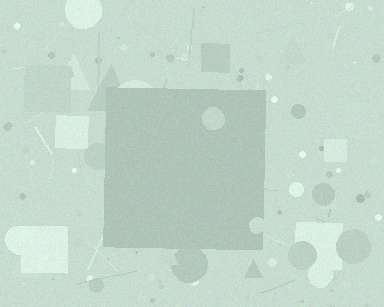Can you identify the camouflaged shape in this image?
The camouflaged shape is a square.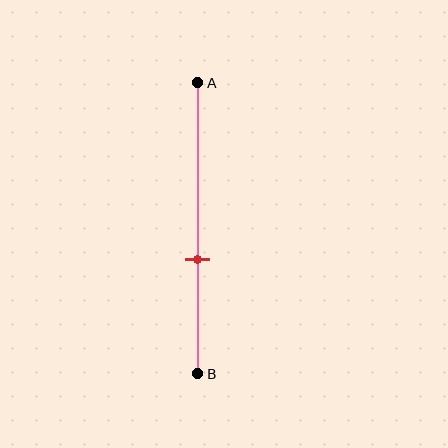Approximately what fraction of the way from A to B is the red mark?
The red mark is approximately 60% of the way from A to B.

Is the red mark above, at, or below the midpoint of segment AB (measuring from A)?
The red mark is below the midpoint of segment AB.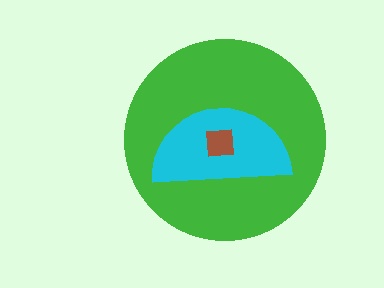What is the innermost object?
The brown square.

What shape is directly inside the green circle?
The cyan semicircle.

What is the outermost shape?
The green circle.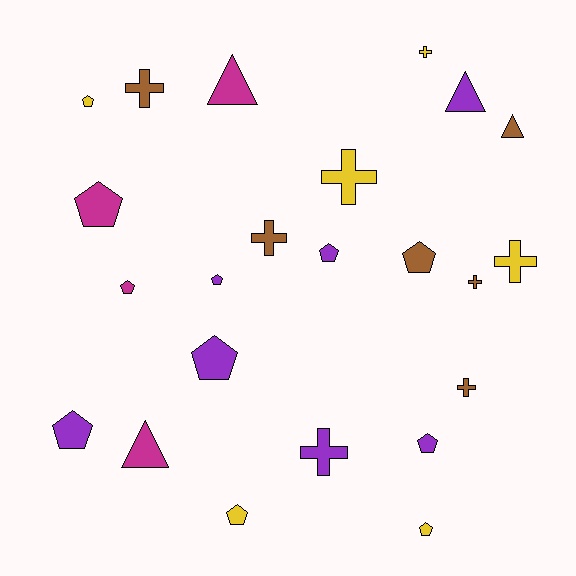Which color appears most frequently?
Purple, with 7 objects.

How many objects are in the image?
There are 23 objects.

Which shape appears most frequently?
Pentagon, with 11 objects.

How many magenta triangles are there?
There are 2 magenta triangles.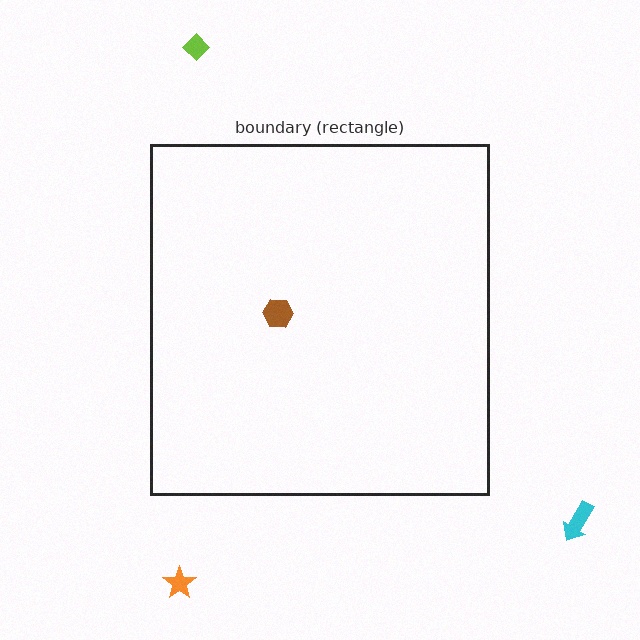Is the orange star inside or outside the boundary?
Outside.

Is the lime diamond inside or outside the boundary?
Outside.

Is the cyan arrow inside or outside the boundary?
Outside.